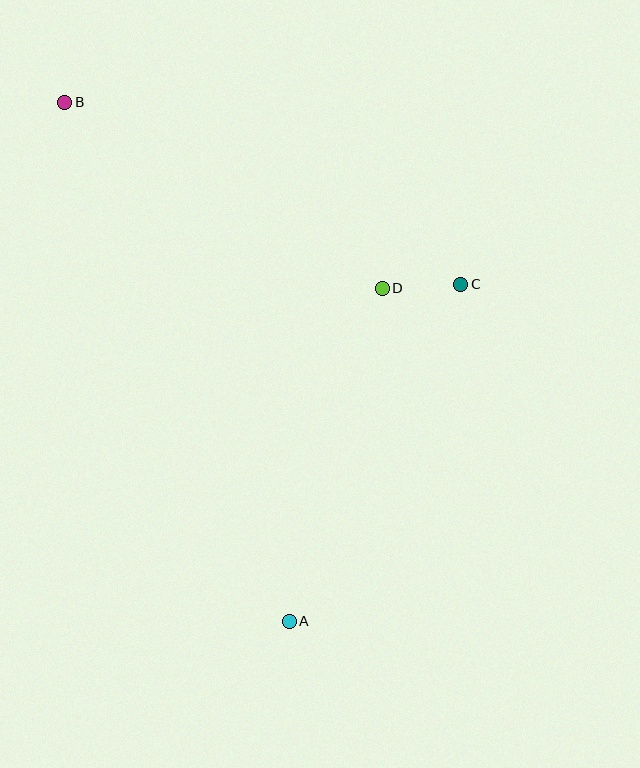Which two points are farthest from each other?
Points A and B are farthest from each other.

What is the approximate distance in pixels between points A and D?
The distance between A and D is approximately 346 pixels.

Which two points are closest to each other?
Points C and D are closest to each other.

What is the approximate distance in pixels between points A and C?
The distance between A and C is approximately 378 pixels.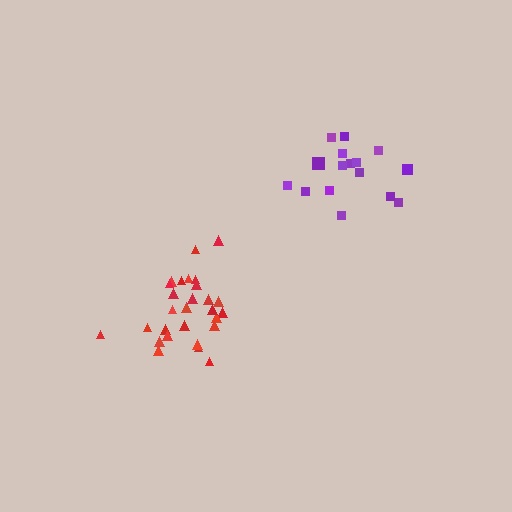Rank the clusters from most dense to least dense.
red, purple.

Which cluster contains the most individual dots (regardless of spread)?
Red (28).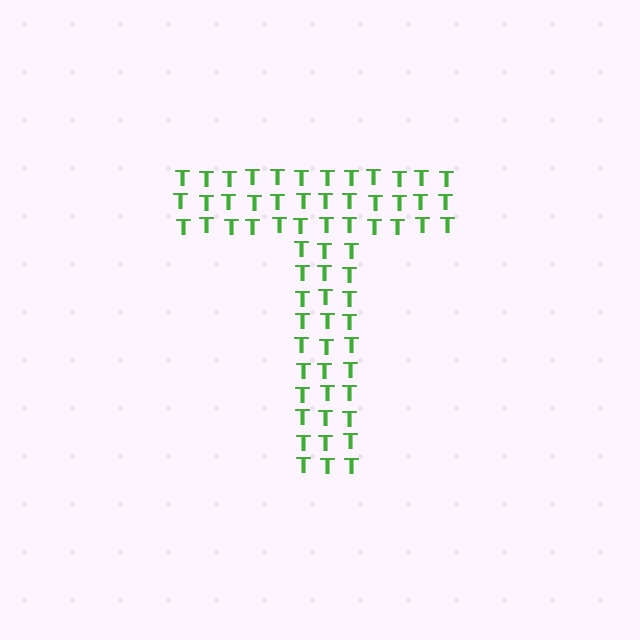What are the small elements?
The small elements are letter T's.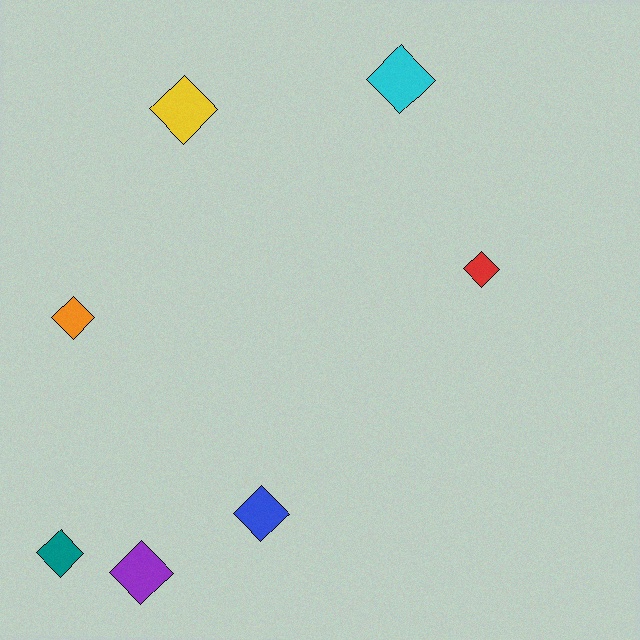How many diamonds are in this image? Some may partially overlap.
There are 7 diamonds.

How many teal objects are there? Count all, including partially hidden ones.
There is 1 teal object.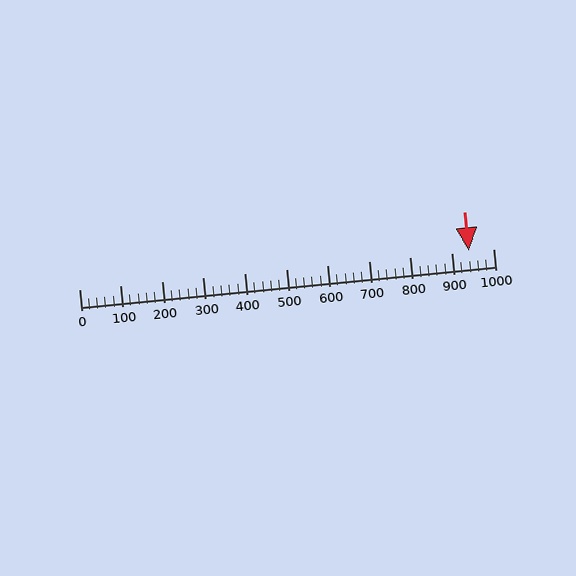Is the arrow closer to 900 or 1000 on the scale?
The arrow is closer to 900.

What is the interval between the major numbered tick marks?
The major tick marks are spaced 100 units apart.